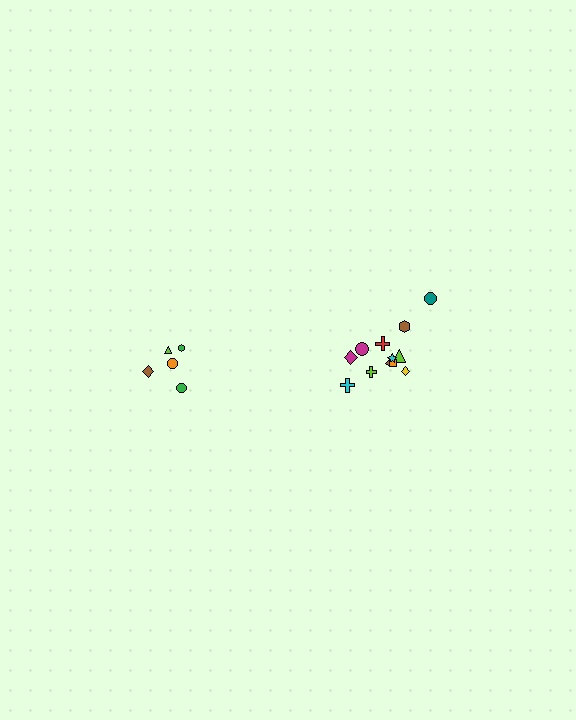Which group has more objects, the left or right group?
The right group.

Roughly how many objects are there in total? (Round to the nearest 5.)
Roughly 15 objects in total.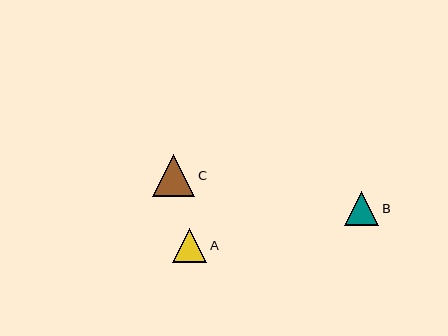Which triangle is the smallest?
Triangle B is the smallest with a size of approximately 34 pixels.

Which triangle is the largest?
Triangle C is the largest with a size of approximately 42 pixels.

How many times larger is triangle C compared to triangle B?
Triangle C is approximately 1.2 times the size of triangle B.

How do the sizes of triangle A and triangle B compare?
Triangle A and triangle B are approximately the same size.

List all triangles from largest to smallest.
From largest to smallest: C, A, B.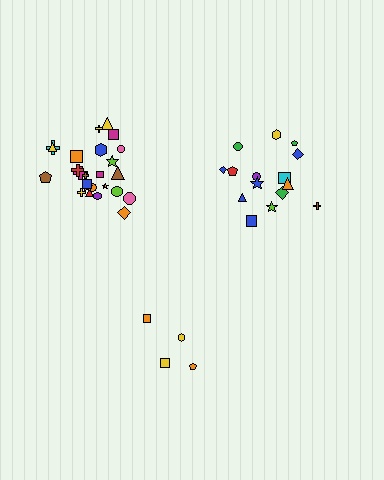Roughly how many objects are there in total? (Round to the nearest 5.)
Roughly 45 objects in total.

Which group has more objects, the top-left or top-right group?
The top-left group.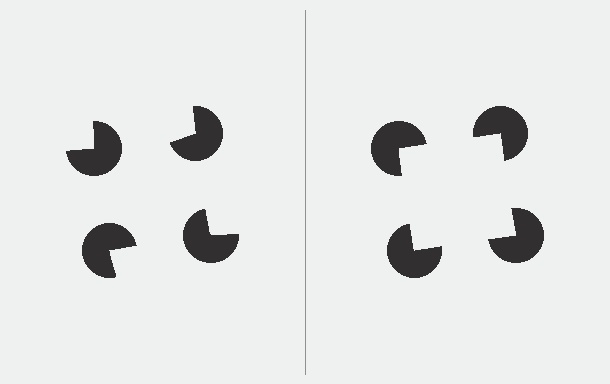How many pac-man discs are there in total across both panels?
8 — 4 on each side.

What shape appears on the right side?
An illusory square.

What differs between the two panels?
The pac-man discs are positioned identically on both sides; only the wedge orientations differ. On the right they align to a square; on the left they are misaligned.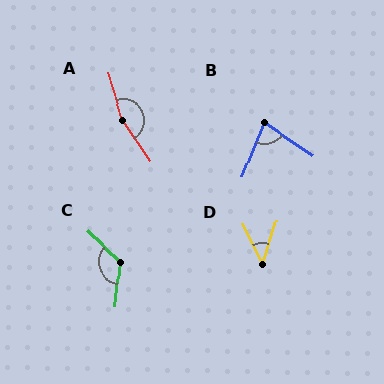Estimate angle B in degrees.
Approximately 77 degrees.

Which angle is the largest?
A, at approximately 162 degrees.